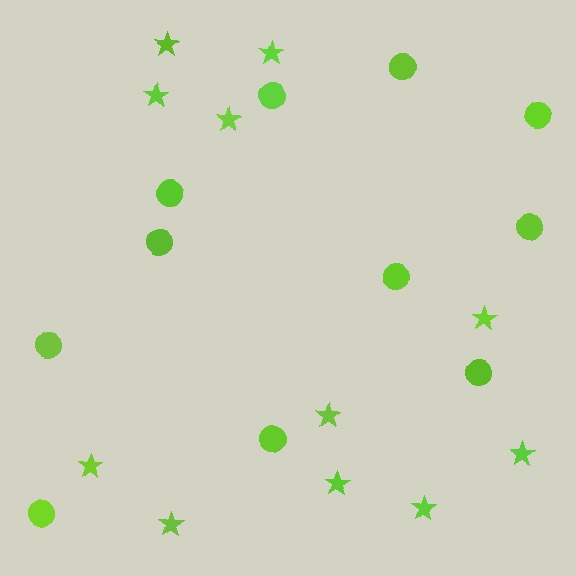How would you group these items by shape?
There are 2 groups: one group of stars (11) and one group of circles (11).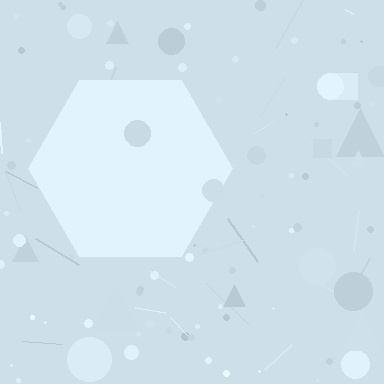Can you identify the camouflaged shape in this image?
The camouflaged shape is a hexagon.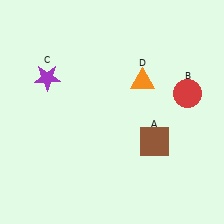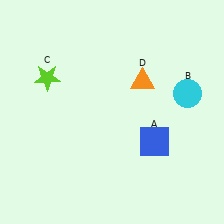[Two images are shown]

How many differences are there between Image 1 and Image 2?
There are 3 differences between the two images.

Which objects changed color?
A changed from brown to blue. B changed from red to cyan. C changed from purple to lime.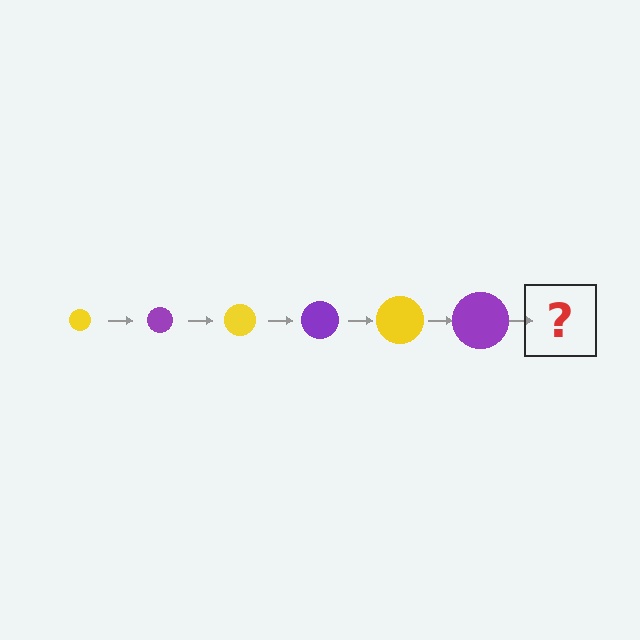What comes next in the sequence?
The next element should be a yellow circle, larger than the previous one.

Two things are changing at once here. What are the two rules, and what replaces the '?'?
The two rules are that the circle grows larger each step and the color cycles through yellow and purple. The '?' should be a yellow circle, larger than the previous one.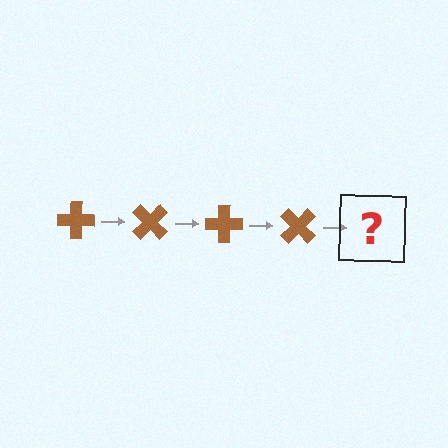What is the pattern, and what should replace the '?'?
The pattern is that the cross rotates 45 degrees each step. The '?' should be a brown cross rotated 180 degrees.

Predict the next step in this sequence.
The next step is a brown cross rotated 180 degrees.